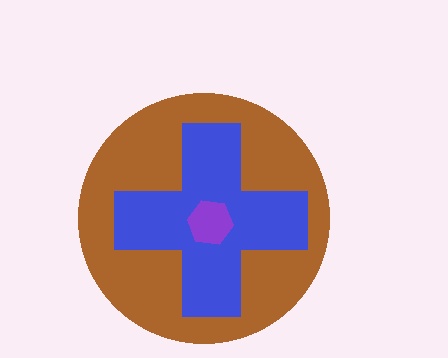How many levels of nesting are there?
3.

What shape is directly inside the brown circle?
The blue cross.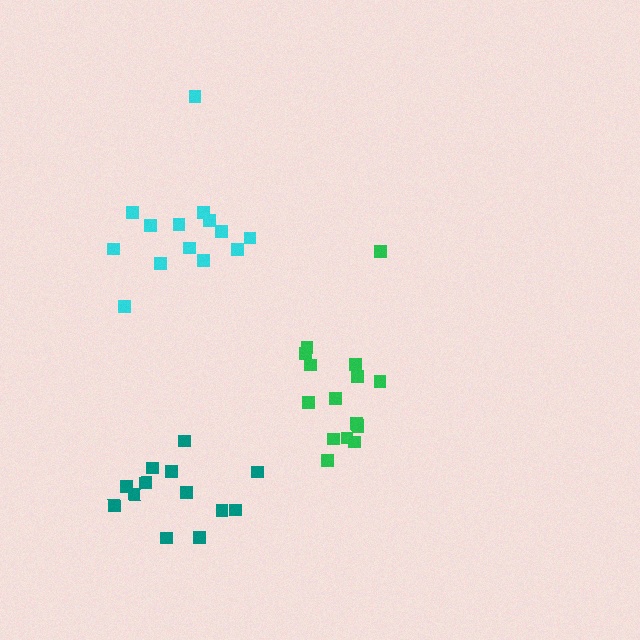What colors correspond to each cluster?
The clusters are colored: green, cyan, teal.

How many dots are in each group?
Group 1: 16 dots, Group 2: 14 dots, Group 3: 13 dots (43 total).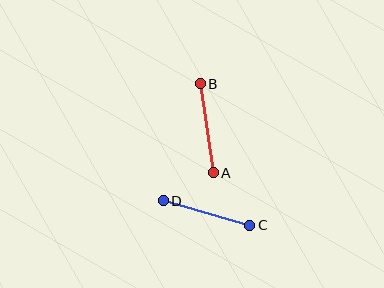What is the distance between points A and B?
The distance is approximately 90 pixels.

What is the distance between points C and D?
The distance is approximately 90 pixels.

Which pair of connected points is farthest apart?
Points A and B are farthest apart.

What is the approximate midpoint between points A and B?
The midpoint is at approximately (207, 128) pixels.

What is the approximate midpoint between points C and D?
The midpoint is at approximately (207, 213) pixels.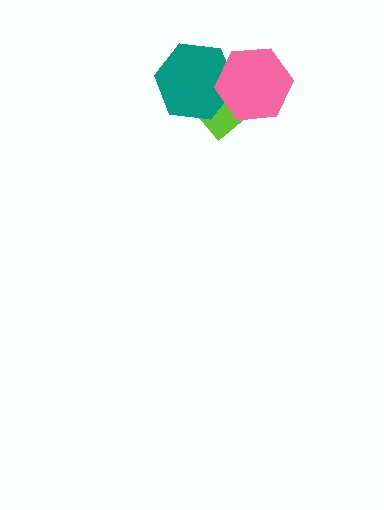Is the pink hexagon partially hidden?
No, no other shape covers it.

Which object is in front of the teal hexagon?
The pink hexagon is in front of the teal hexagon.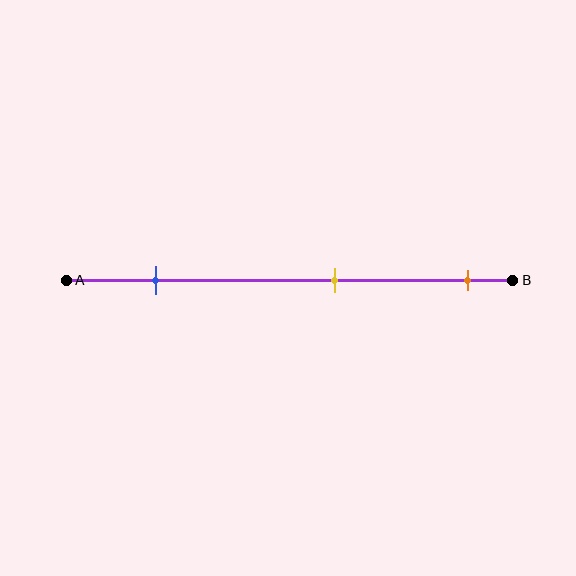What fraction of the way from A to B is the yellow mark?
The yellow mark is approximately 60% (0.6) of the way from A to B.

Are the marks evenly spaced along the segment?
Yes, the marks are approximately evenly spaced.